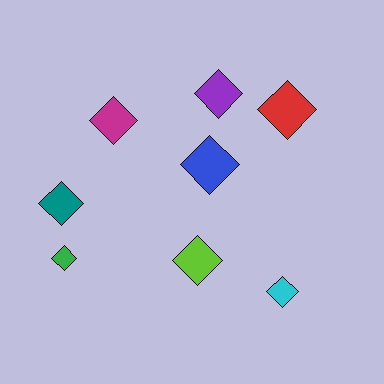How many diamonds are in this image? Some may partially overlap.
There are 8 diamonds.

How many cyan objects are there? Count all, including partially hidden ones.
There is 1 cyan object.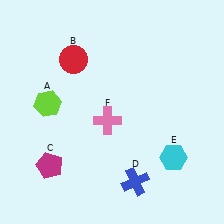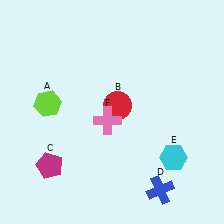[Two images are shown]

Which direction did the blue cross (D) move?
The blue cross (D) moved right.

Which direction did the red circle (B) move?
The red circle (B) moved down.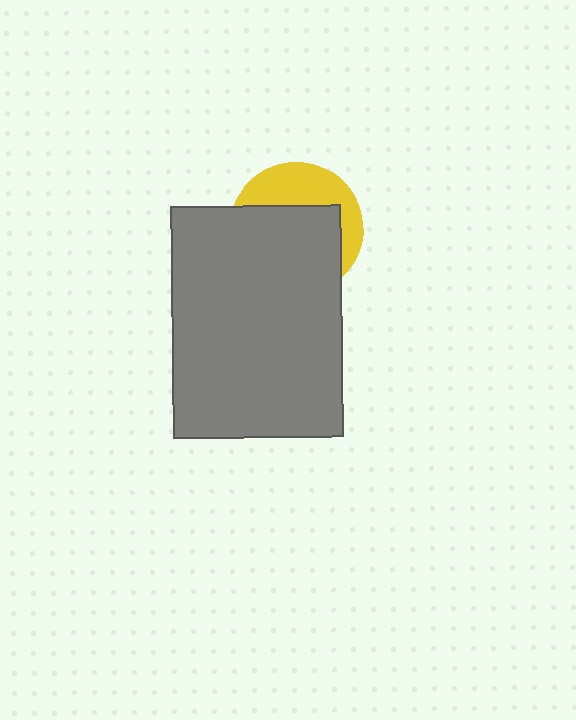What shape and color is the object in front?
The object in front is a gray rectangle.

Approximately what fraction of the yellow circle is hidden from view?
Roughly 63% of the yellow circle is hidden behind the gray rectangle.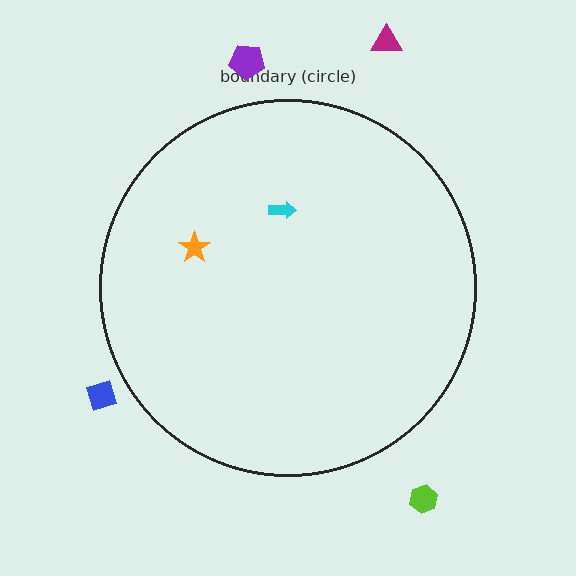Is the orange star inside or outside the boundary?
Inside.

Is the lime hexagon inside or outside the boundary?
Outside.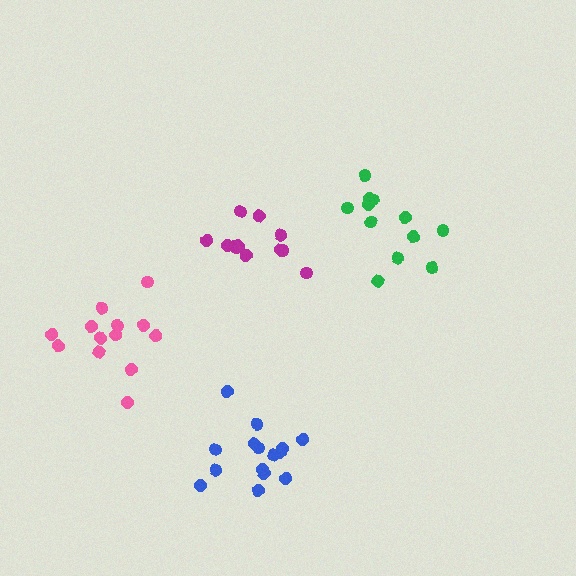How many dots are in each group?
Group 1: 12 dots, Group 2: 13 dots, Group 3: 15 dots, Group 4: 12 dots (52 total).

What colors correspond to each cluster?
The clusters are colored: magenta, pink, blue, green.